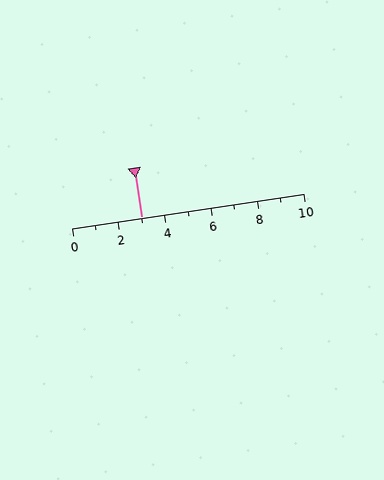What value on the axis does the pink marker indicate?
The marker indicates approximately 3.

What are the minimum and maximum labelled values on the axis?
The axis runs from 0 to 10.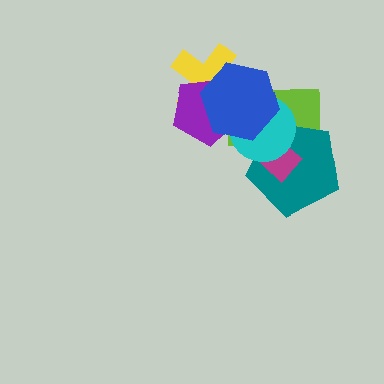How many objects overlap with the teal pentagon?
3 objects overlap with the teal pentagon.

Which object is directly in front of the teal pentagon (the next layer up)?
The magenta rectangle is directly in front of the teal pentagon.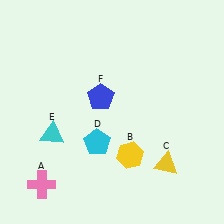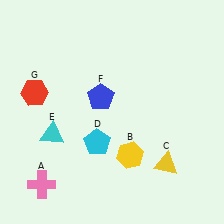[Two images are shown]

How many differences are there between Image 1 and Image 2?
There is 1 difference between the two images.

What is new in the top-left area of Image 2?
A red hexagon (G) was added in the top-left area of Image 2.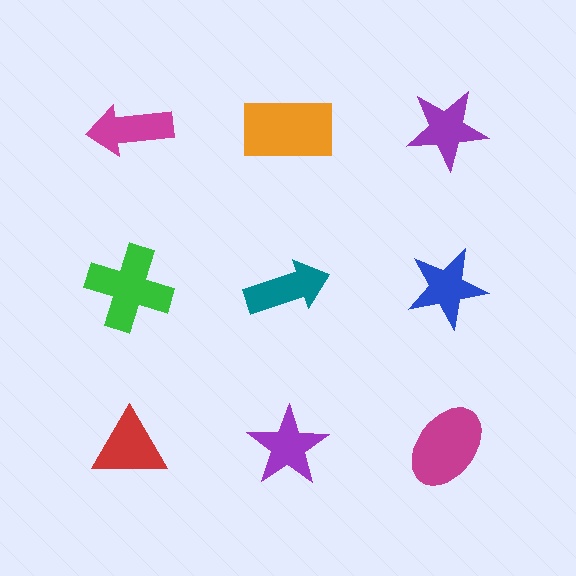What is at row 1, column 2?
An orange rectangle.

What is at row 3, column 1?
A red triangle.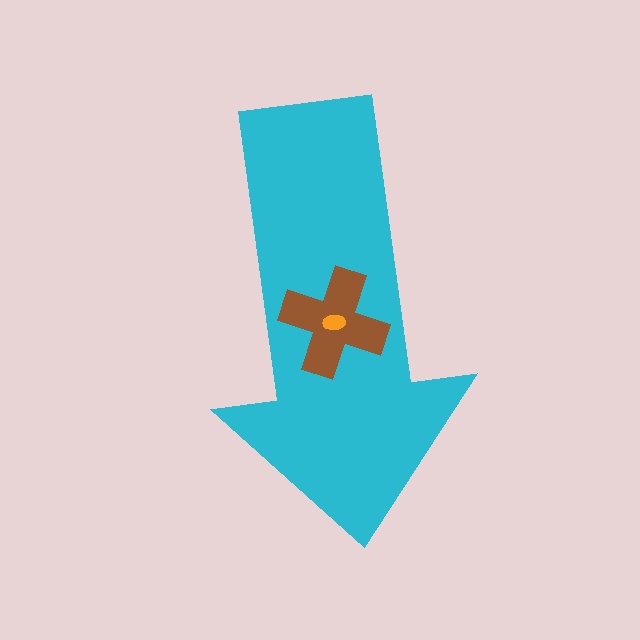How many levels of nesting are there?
3.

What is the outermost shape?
The cyan arrow.